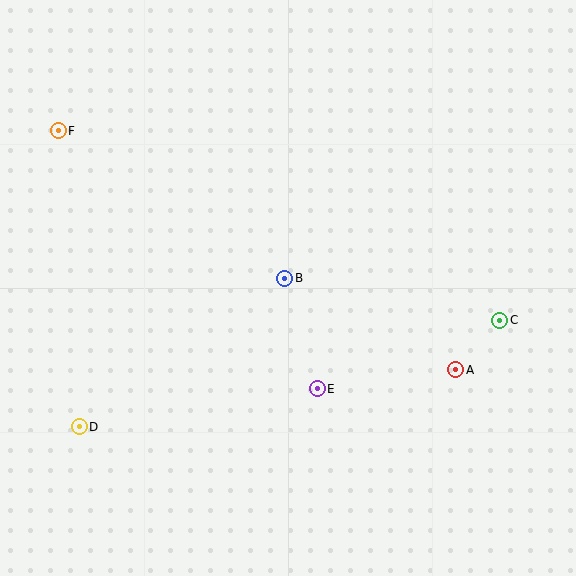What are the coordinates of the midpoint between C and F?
The midpoint between C and F is at (279, 226).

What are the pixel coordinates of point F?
Point F is at (58, 131).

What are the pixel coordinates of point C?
Point C is at (500, 320).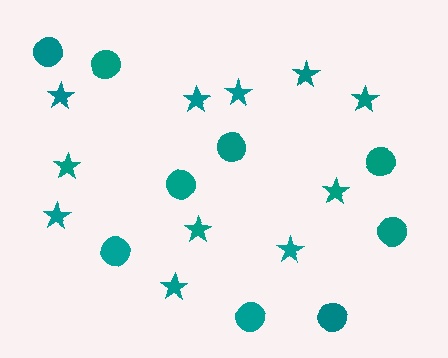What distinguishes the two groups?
There are 2 groups: one group of stars (11) and one group of circles (9).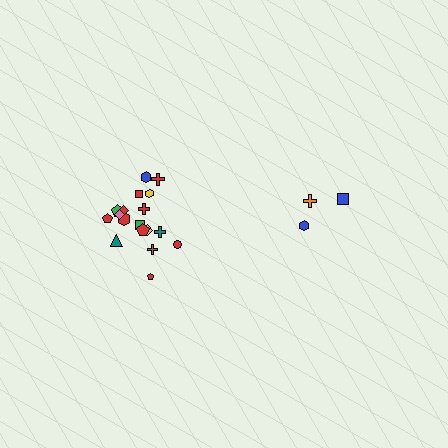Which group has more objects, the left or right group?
The left group.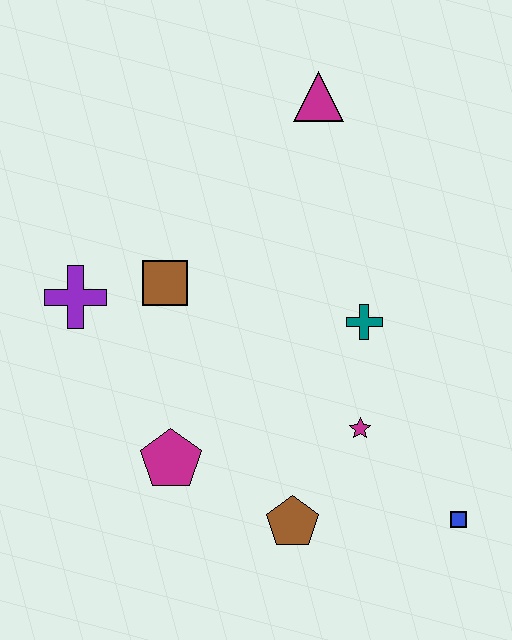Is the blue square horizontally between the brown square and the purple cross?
No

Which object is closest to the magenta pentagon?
The brown pentagon is closest to the magenta pentagon.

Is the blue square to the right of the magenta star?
Yes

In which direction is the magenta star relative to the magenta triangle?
The magenta star is below the magenta triangle.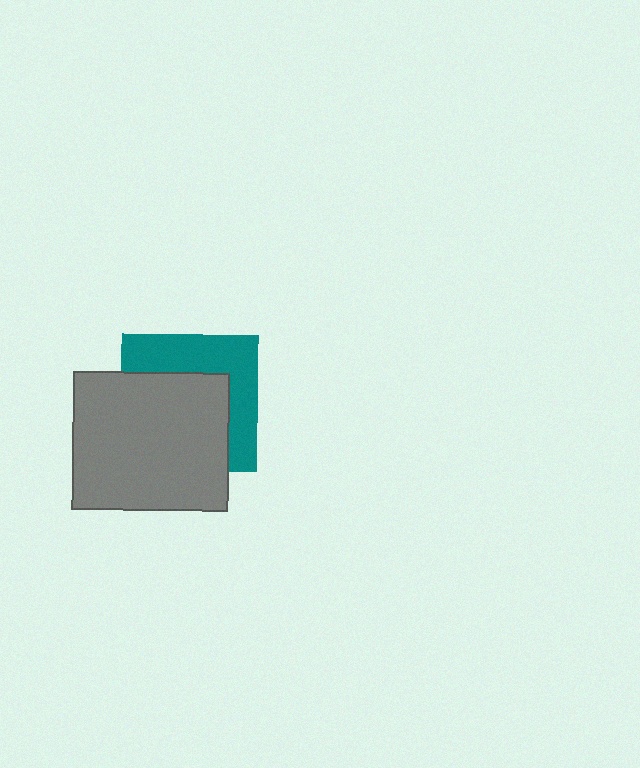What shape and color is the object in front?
The object in front is a gray rectangle.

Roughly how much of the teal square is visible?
A small part of it is visible (roughly 42%).